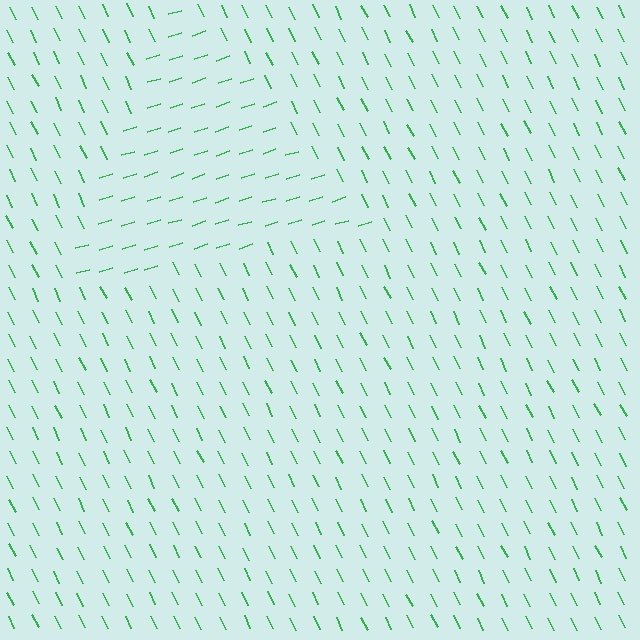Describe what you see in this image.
The image is filled with small green line segments. A triangle region in the image has lines oriented differently from the surrounding lines, creating a visible texture boundary.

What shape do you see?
I see a triangle.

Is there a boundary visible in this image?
Yes, there is a texture boundary formed by a change in line orientation.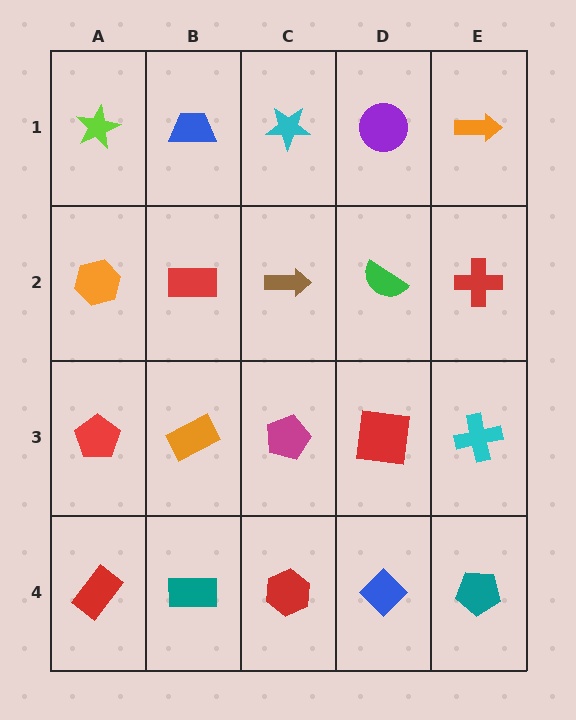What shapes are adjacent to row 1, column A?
An orange hexagon (row 2, column A), a blue trapezoid (row 1, column B).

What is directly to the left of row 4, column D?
A red hexagon.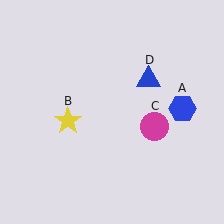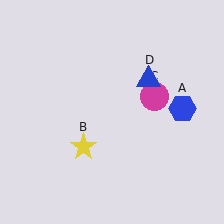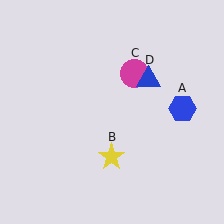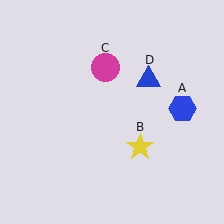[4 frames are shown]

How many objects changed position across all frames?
2 objects changed position: yellow star (object B), magenta circle (object C).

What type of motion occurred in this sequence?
The yellow star (object B), magenta circle (object C) rotated counterclockwise around the center of the scene.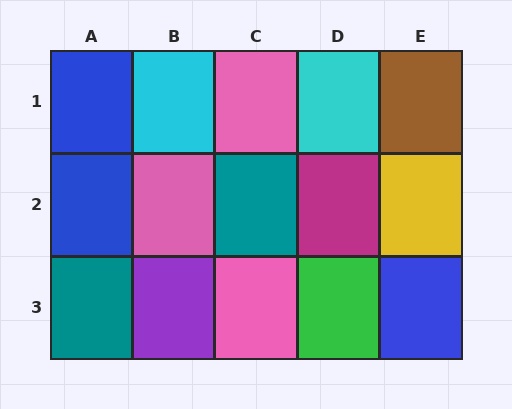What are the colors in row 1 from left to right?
Blue, cyan, pink, cyan, brown.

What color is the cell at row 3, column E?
Blue.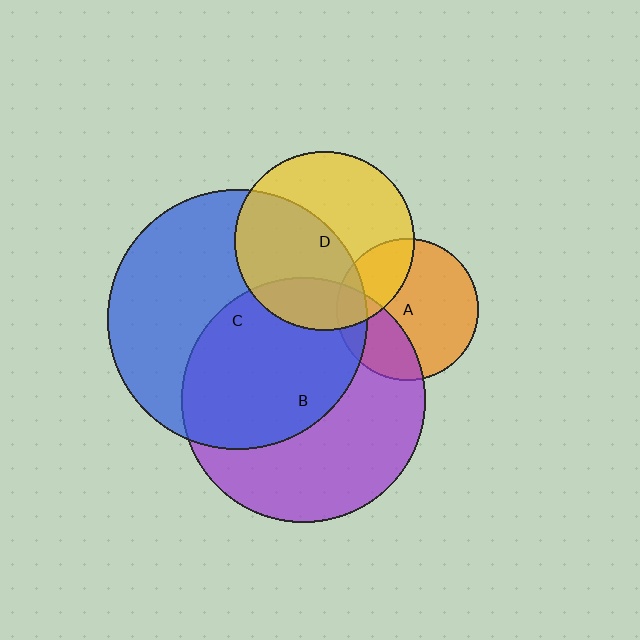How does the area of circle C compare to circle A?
Approximately 3.3 times.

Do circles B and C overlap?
Yes.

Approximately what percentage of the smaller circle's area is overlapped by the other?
Approximately 50%.